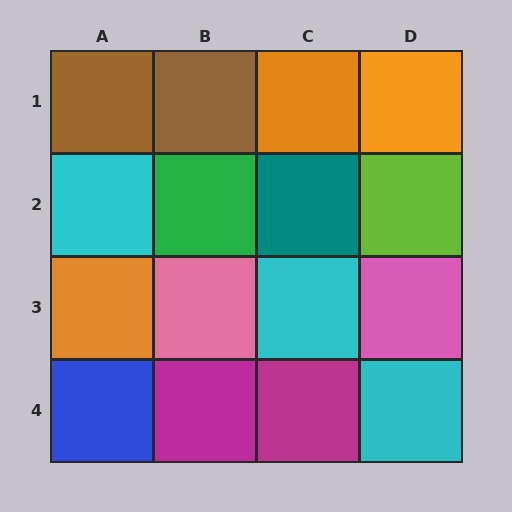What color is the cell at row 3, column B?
Pink.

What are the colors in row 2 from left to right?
Cyan, green, teal, lime.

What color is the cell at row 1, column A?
Brown.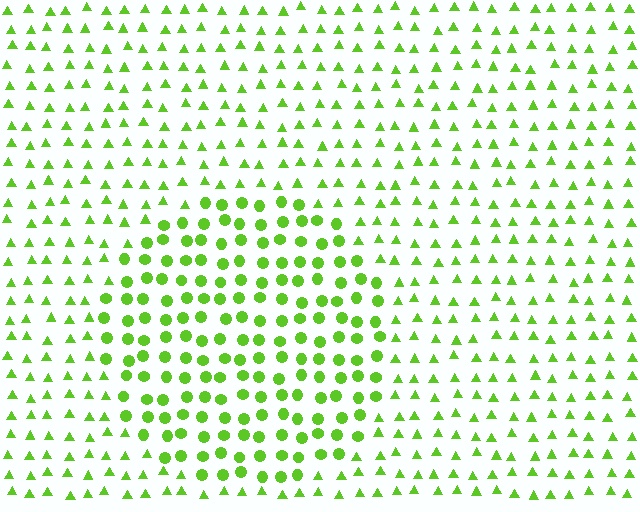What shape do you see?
I see a circle.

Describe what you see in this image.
The image is filled with small lime elements arranged in a uniform grid. A circle-shaped region contains circles, while the surrounding area contains triangles. The boundary is defined purely by the change in element shape.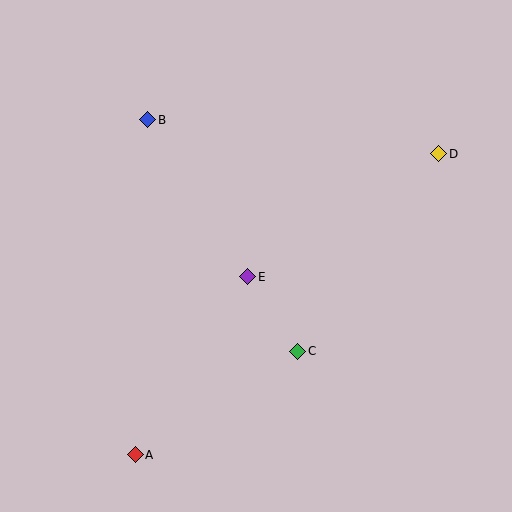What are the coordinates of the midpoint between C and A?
The midpoint between C and A is at (217, 403).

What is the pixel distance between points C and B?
The distance between C and B is 276 pixels.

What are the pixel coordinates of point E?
Point E is at (248, 277).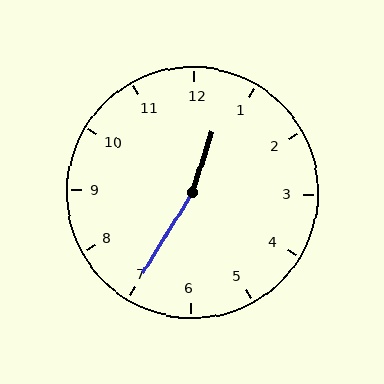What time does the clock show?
12:35.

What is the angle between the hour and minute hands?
Approximately 168 degrees.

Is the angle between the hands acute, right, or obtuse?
It is obtuse.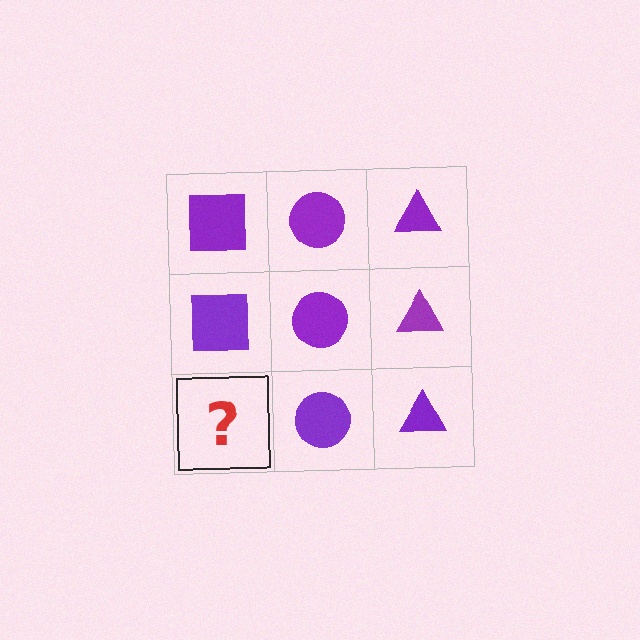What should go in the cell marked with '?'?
The missing cell should contain a purple square.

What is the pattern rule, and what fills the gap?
The rule is that each column has a consistent shape. The gap should be filled with a purple square.